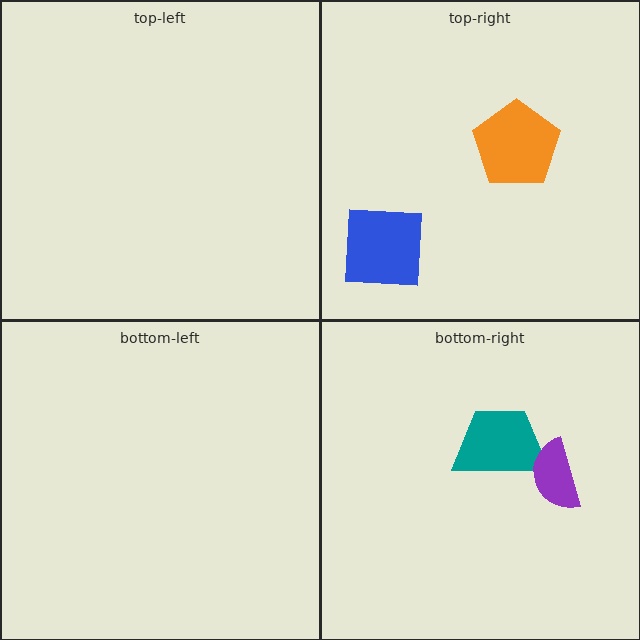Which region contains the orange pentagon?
The top-right region.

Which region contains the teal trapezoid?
The bottom-right region.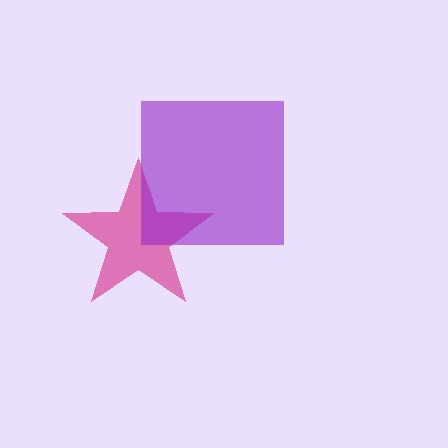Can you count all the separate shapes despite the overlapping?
Yes, there are 2 separate shapes.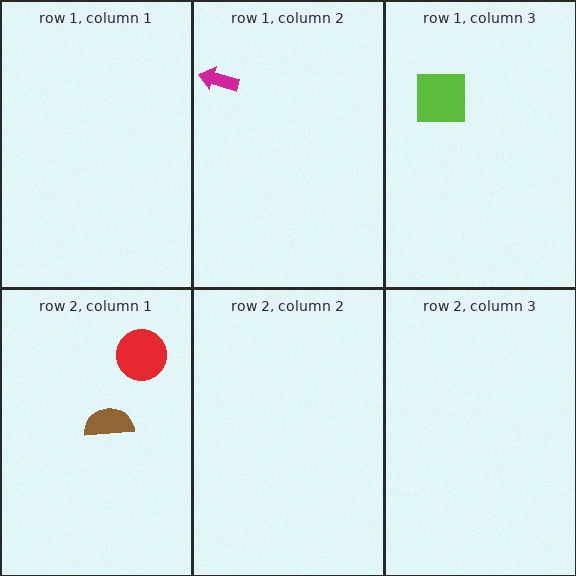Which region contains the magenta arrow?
The row 1, column 2 region.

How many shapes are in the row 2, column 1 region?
2.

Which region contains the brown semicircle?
The row 2, column 1 region.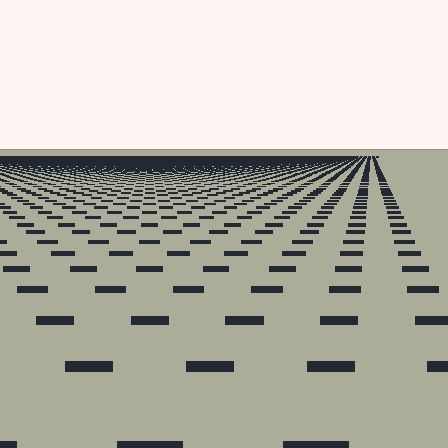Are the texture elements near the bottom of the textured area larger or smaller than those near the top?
Larger. Near the bottom, elements are closer to the viewer and appear at a bigger on-screen size.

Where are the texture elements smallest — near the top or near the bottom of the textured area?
Near the top.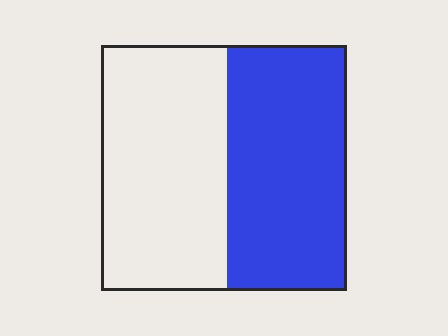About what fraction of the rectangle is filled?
About one half (1/2).